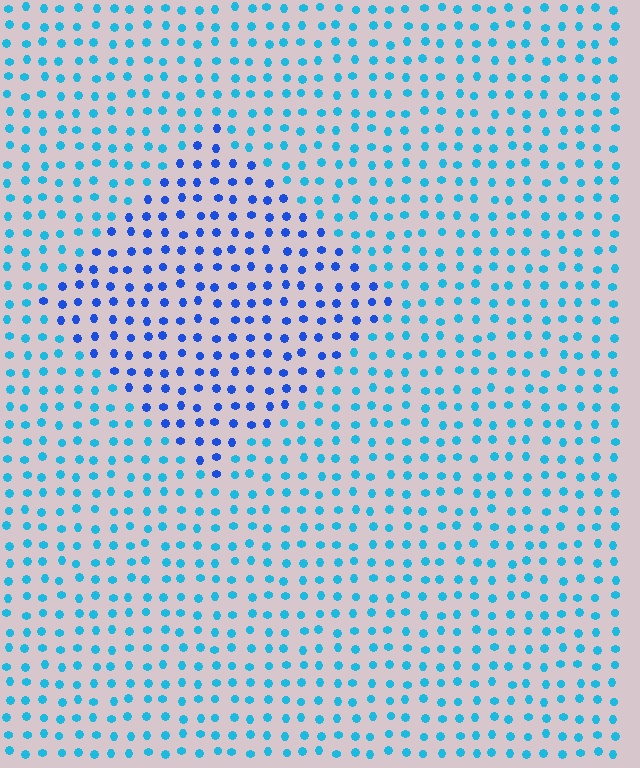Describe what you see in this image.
The image is filled with small cyan elements in a uniform arrangement. A diamond-shaped region is visible where the elements are tinted to a slightly different hue, forming a subtle color boundary.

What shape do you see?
I see a diamond.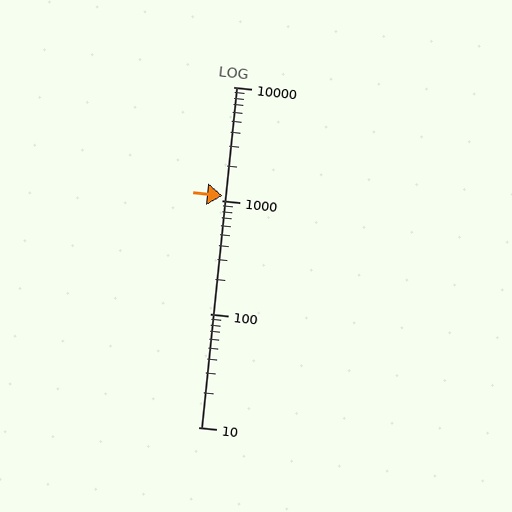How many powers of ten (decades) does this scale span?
The scale spans 3 decades, from 10 to 10000.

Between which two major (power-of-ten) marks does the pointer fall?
The pointer is between 1000 and 10000.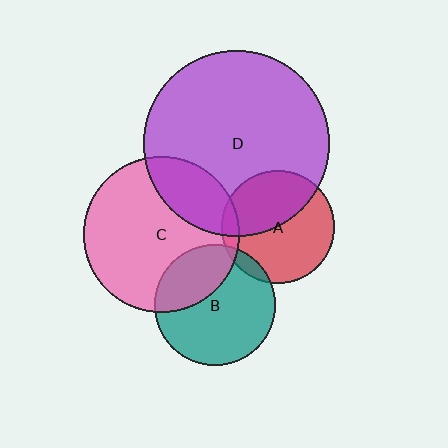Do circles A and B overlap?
Yes.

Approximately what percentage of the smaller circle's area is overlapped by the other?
Approximately 5%.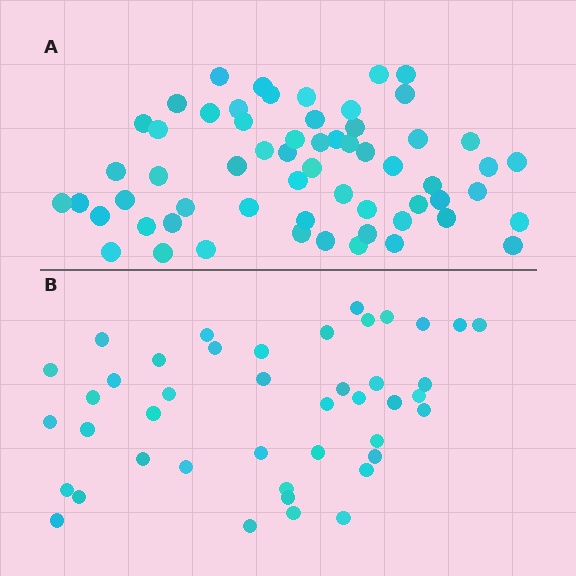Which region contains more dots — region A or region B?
Region A (the top region) has more dots.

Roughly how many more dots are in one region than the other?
Region A has approximately 15 more dots than region B.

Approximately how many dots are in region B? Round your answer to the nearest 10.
About 40 dots. (The exact count is 43, which rounds to 40.)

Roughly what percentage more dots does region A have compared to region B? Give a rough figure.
About 40% more.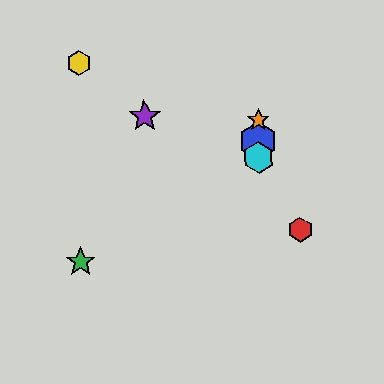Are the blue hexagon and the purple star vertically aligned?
No, the blue hexagon is at x≈258 and the purple star is at x≈144.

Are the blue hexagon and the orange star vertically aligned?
Yes, both are at x≈258.